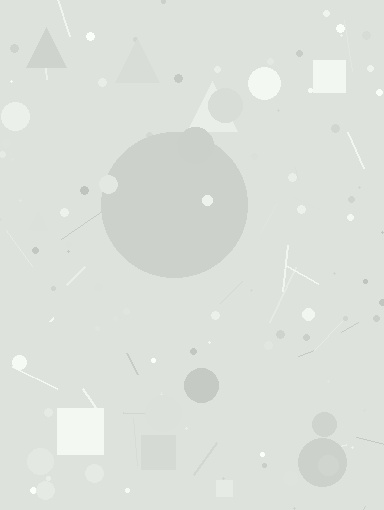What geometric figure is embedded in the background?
A circle is embedded in the background.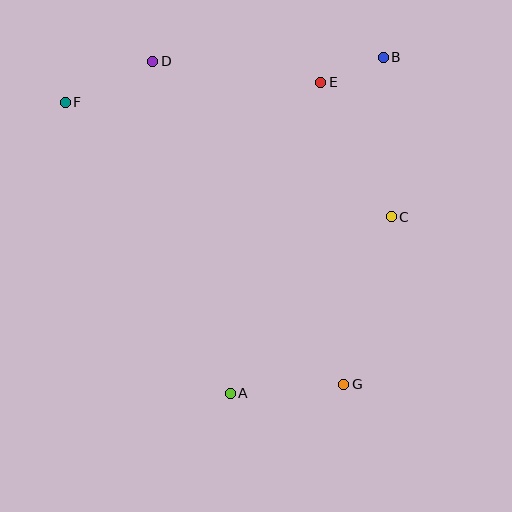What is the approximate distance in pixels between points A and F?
The distance between A and F is approximately 334 pixels.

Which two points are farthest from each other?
Points F and G are farthest from each other.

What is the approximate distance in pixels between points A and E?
The distance between A and E is approximately 324 pixels.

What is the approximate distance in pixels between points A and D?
The distance between A and D is approximately 341 pixels.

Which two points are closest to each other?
Points B and E are closest to each other.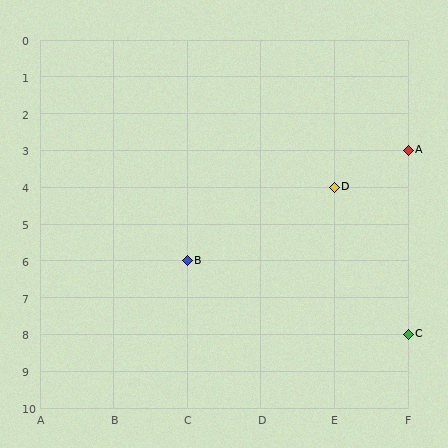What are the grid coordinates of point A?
Point A is at grid coordinates (F, 3).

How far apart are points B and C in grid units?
Points B and C are 3 columns and 2 rows apart (about 3.6 grid units diagonally).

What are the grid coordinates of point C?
Point C is at grid coordinates (F, 8).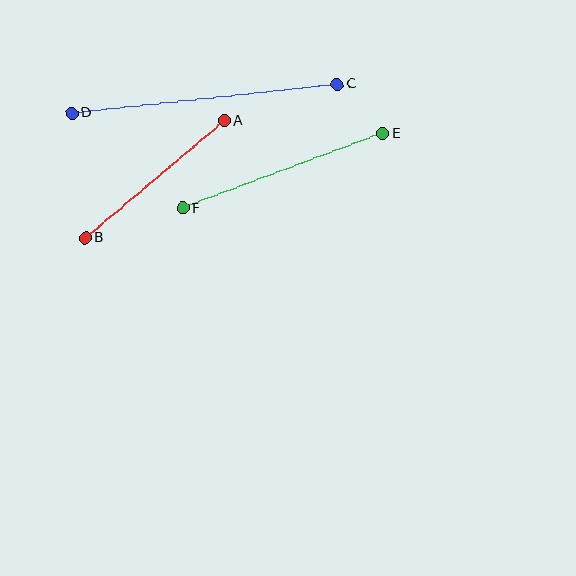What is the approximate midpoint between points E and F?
The midpoint is at approximately (283, 171) pixels.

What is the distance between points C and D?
The distance is approximately 267 pixels.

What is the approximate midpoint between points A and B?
The midpoint is at approximately (155, 179) pixels.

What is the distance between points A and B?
The distance is approximately 182 pixels.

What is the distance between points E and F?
The distance is approximately 213 pixels.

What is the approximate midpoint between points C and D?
The midpoint is at approximately (205, 99) pixels.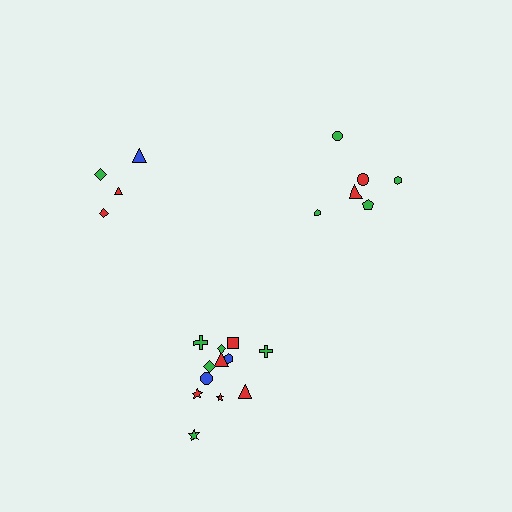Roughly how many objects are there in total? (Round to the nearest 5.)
Roughly 20 objects in total.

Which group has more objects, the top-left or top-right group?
The top-right group.